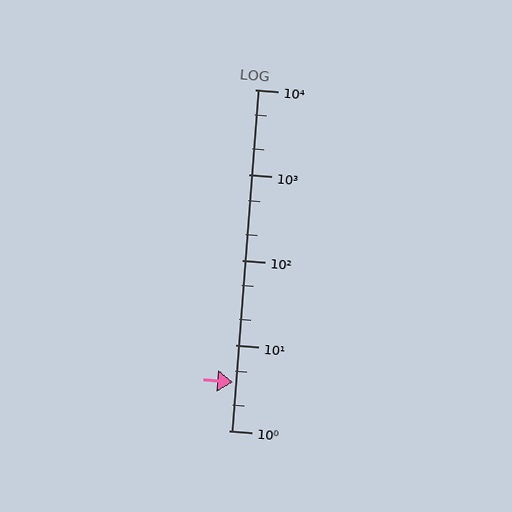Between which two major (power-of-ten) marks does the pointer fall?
The pointer is between 1 and 10.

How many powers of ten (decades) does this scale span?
The scale spans 4 decades, from 1 to 10000.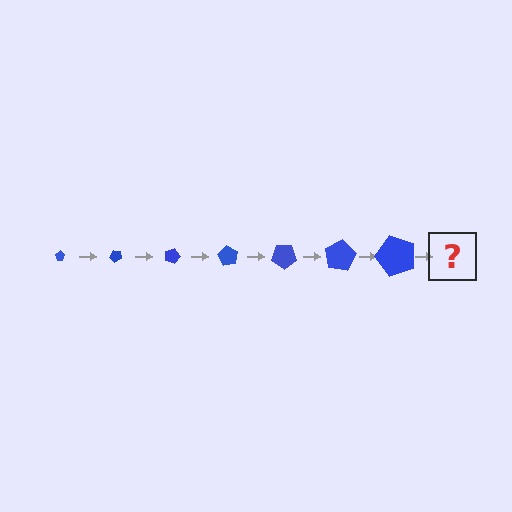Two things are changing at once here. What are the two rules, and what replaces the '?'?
The two rules are that the pentagon grows larger each step and it rotates 45 degrees each step. The '?' should be a pentagon, larger than the previous one and rotated 315 degrees from the start.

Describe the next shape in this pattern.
It should be a pentagon, larger than the previous one and rotated 315 degrees from the start.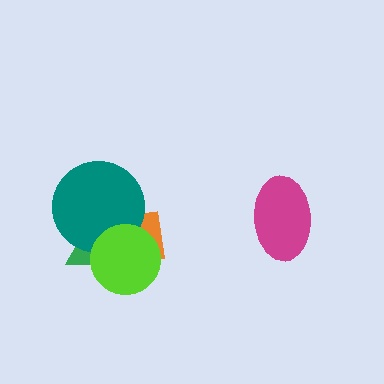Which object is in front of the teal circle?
The lime circle is in front of the teal circle.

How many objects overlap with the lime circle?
3 objects overlap with the lime circle.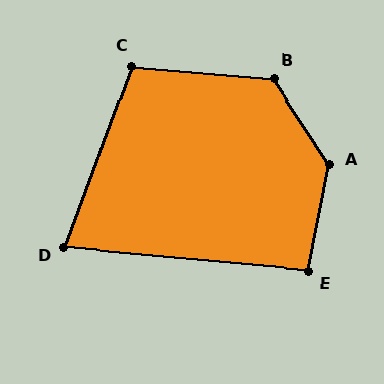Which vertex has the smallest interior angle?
D, at approximately 75 degrees.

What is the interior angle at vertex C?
Approximately 105 degrees (obtuse).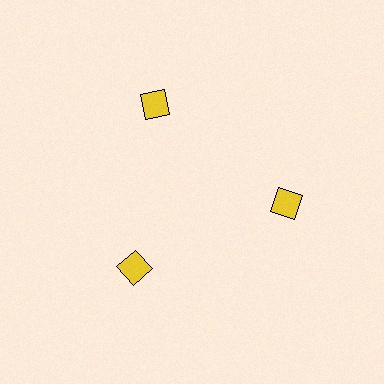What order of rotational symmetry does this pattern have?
This pattern has 3-fold rotational symmetry.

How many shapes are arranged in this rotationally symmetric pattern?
There are 3 shapes, arranged in 3 groups of 1.